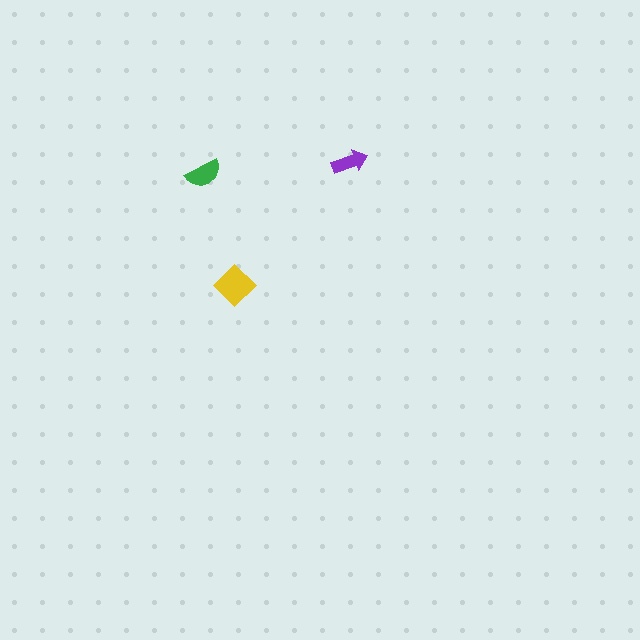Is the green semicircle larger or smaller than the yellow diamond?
Smaller.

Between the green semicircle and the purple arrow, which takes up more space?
The green semicircle.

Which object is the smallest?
The purple arrow.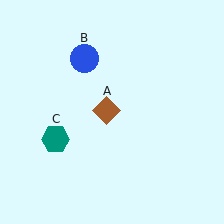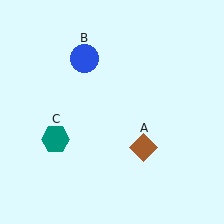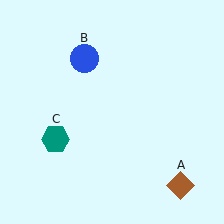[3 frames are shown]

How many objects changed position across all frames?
1 object changed position: brown diamond (object A).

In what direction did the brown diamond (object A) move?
The brown diamond (object A) moved down and to the right.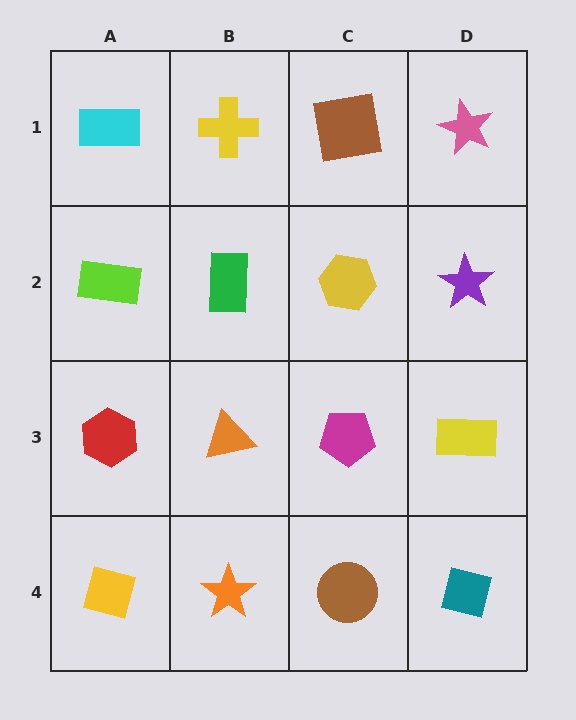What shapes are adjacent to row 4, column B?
An orange triangle (row 3, column B), a yellow square (row 4, column A), a brown circle (row 4, column C).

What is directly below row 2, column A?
A red hexagon.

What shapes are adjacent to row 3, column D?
A purple star (row 2, column D), a teal square (row 4, column D), a magenta pentagon (row 3, column C).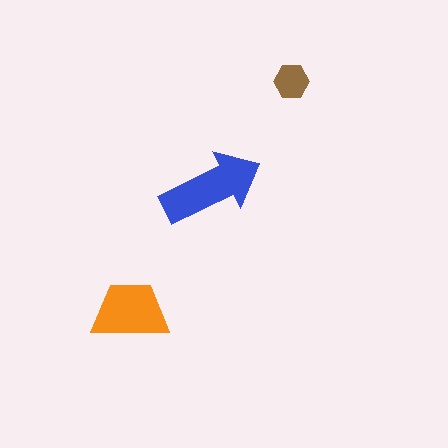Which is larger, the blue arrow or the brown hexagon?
The blue arrow.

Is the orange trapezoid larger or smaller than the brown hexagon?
Larger.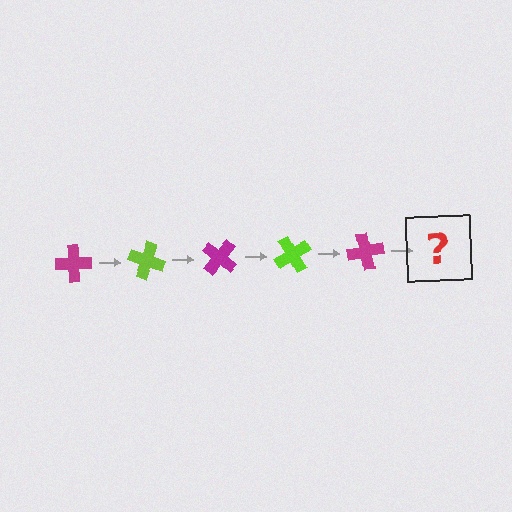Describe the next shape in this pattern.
It should be a lime cross, rotated 100 degrees from the start.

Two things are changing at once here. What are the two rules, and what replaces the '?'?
The two rules are that it rotates 20 degrees each step and the color cycles through magenta and lime. The '?' should be a lime cross, rotated 100 degrees from the start.